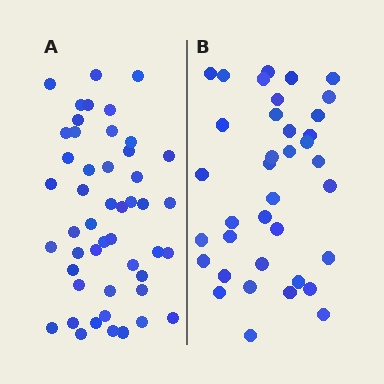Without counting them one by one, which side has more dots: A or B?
Region A (the left region) has more dots.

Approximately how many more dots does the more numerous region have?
Region A has roughly 12 or so more dots than region B.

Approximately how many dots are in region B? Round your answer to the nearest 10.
About 40 dots. (The exact count is 37, which rounds to 40.)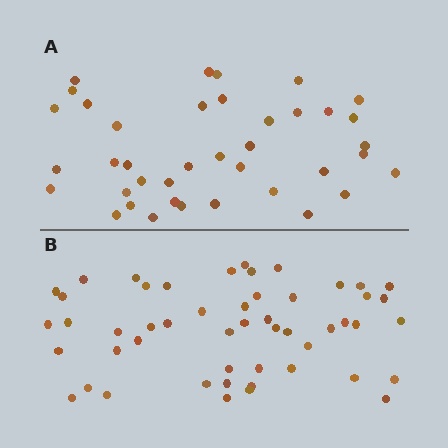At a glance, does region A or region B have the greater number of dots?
Region B (the bottom region) has more dots.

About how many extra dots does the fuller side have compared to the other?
Region B has roughly 12 or so more dots than region A.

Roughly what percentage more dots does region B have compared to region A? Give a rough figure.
About 30% more.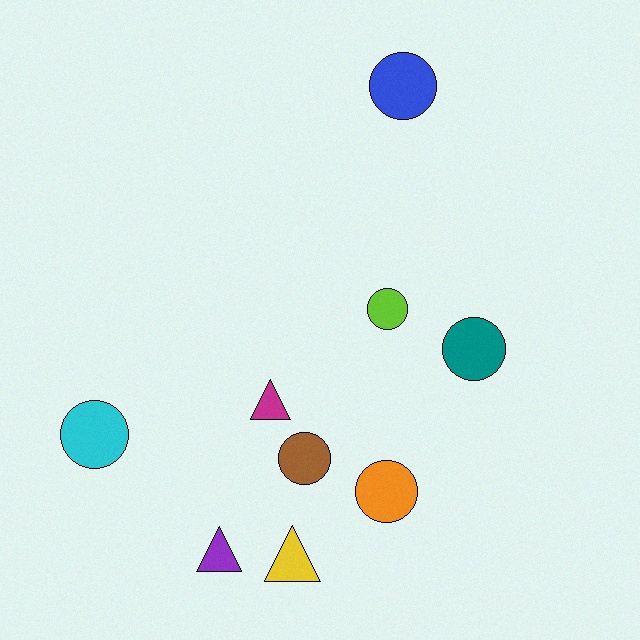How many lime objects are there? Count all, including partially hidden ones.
There is 1 lime object.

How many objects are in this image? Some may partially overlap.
There are 9 objects.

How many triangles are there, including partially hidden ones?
There are 3 triangles.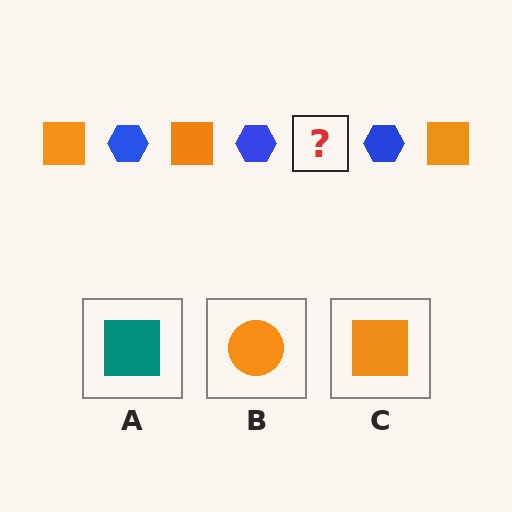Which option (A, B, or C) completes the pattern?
C.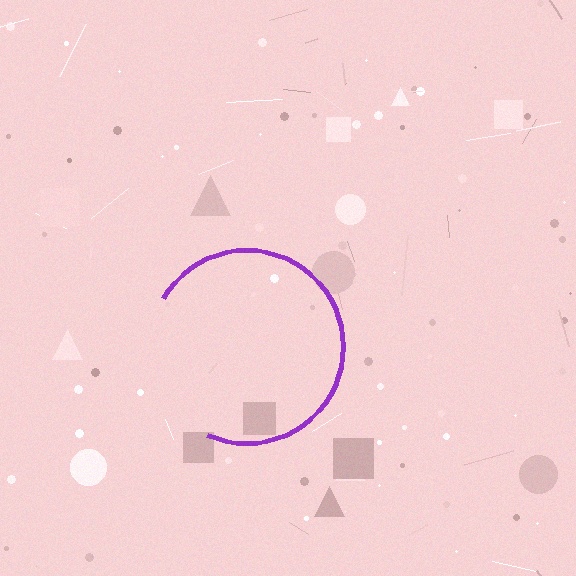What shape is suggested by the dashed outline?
The dashed outline suggests a circle.